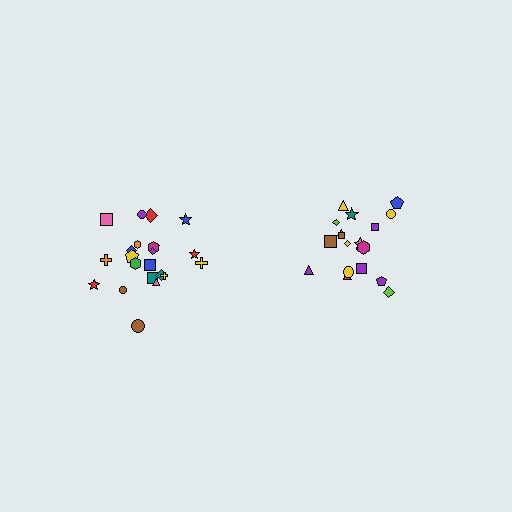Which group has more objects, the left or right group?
The left group.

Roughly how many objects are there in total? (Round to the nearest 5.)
Roughly 40 objects in total.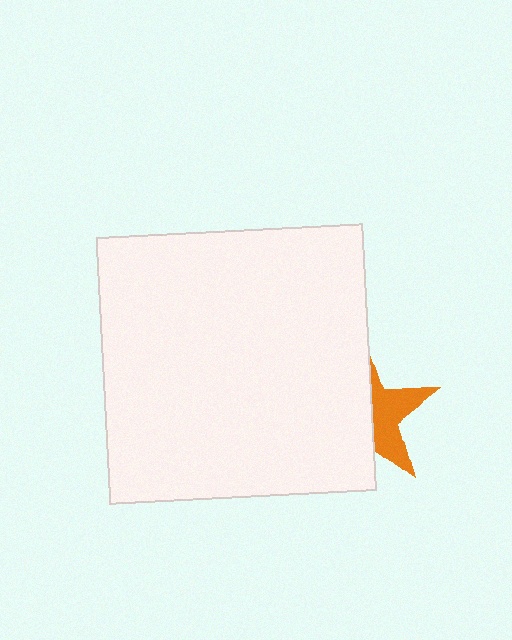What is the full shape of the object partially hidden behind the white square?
The partially hidden object is an orange star.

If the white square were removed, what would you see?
You would see the complete orange star.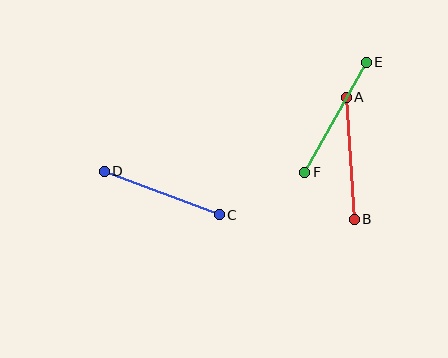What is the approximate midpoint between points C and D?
The midpoint is at approximately (162, 193) pixels.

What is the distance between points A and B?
The distance is approximately 122 pixels.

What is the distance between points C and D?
The distance is approximately 123 pixels.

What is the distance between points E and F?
The distance is approximately 126 pixels.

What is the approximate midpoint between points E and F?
The midpoint is at approximately (336, 117) pixels.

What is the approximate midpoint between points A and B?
The midpoint is at approximately (350, 158) pixels.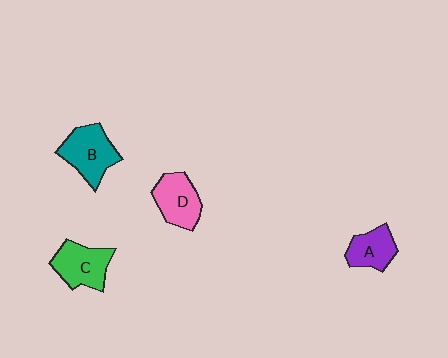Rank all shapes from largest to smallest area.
From largest to smallest: B (teal), C (green), D (pink), A (purple).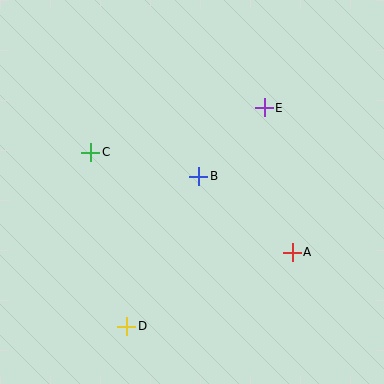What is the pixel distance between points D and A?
The distance between D and A is 181 pixels.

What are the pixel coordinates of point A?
Point A is at (292, 252).